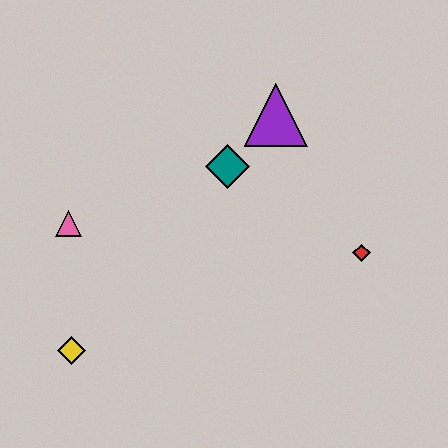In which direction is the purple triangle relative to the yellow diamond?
The purple triangle is above the yellow diamond.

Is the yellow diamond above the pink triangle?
No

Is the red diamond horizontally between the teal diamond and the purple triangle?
No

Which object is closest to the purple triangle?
The teal diamond is closest to the purple triangle.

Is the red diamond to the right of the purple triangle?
Yes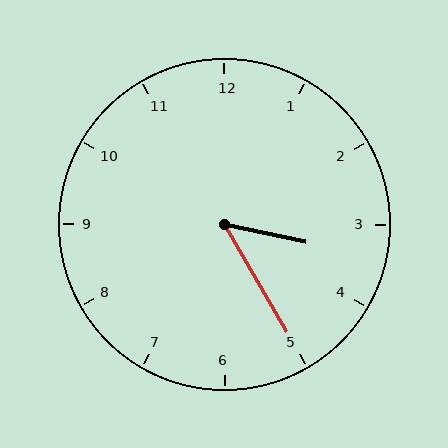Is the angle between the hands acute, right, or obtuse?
It is acute.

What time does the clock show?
3:25.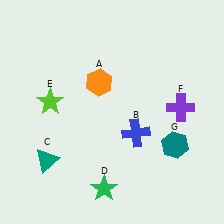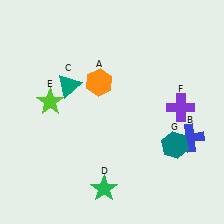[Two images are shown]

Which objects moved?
The objects that moved are: the blue cross (B), the teal triangle (C).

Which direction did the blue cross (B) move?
The blue cross (B) moved right.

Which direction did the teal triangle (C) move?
The teal triangle (C) moved up.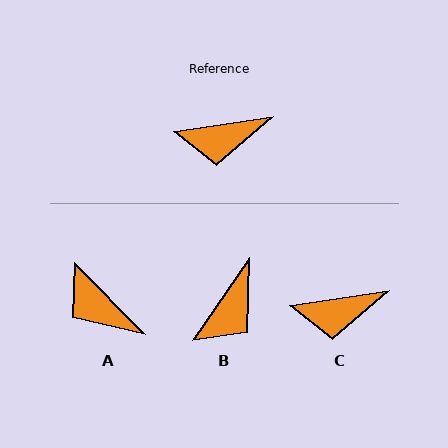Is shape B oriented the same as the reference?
No, it is off by about 47 degrees.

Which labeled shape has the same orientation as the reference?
C.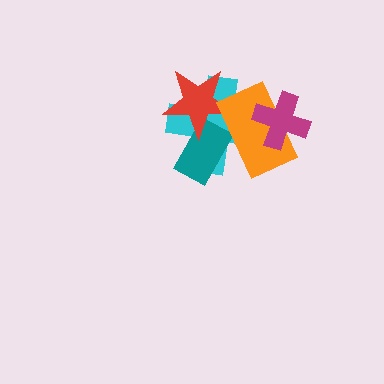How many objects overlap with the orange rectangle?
4 objects overlap with the orange rectangle.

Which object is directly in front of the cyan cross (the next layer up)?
The teal rectangle is directly in front of the cyan cross.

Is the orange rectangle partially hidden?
Yes, it is partially covered by another shape.